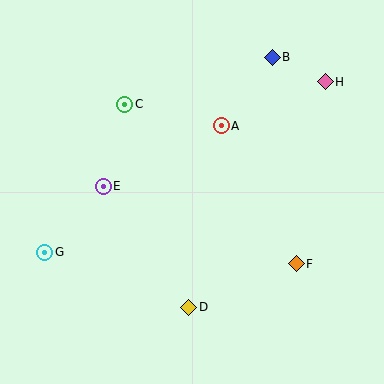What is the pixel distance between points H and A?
The distance between H and A is 113 pixels.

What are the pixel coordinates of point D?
Point D is at (189, 307).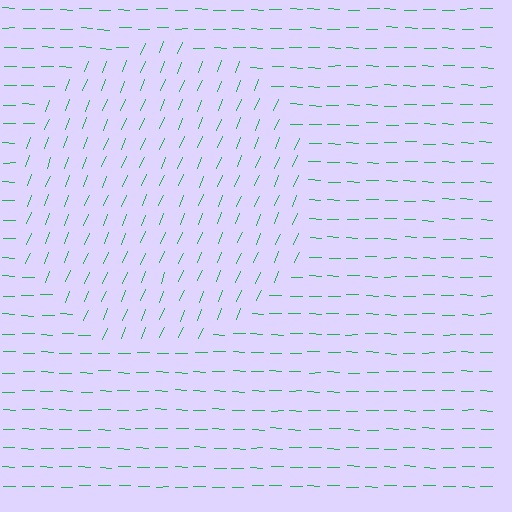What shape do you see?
I see a circle.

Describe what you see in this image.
The image is filled with small green line segments. A circle region in the image has lines oriented differently from the surrounding lines, creating a visible texture boundary.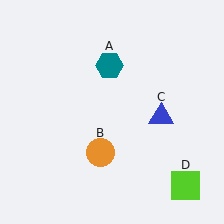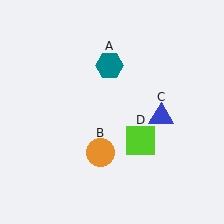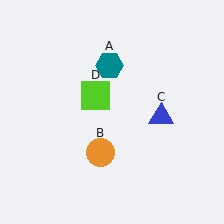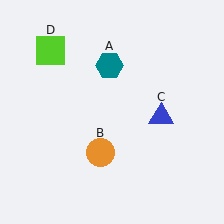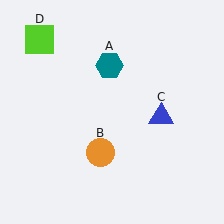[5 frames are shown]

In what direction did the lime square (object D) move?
The lime square (object D) moved up and to the left.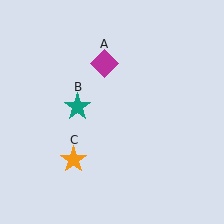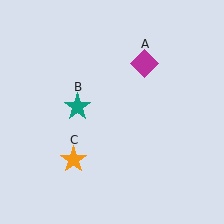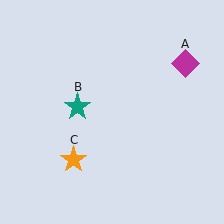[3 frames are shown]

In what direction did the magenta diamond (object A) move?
The magenta diamond (object A) moved right.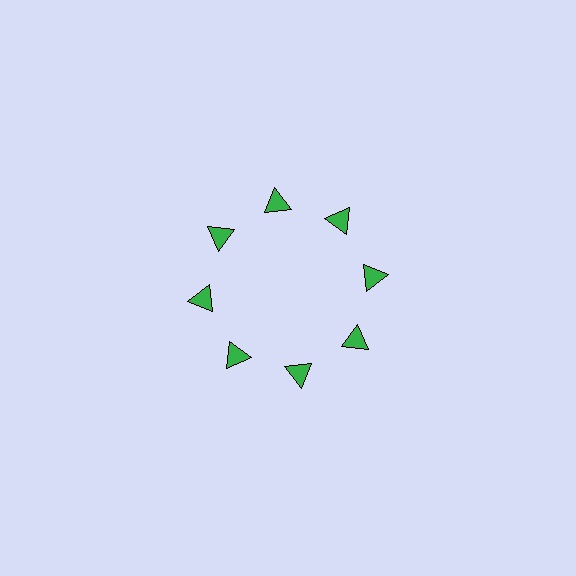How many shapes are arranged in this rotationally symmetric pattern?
There are 8 shapes, arranged in 8 groups of 1.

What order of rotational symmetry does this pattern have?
This pattern has 8-fold rotational symmetry.